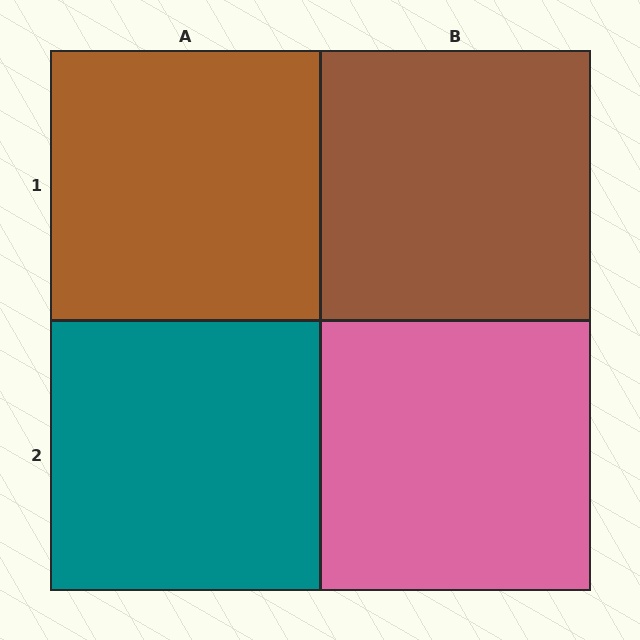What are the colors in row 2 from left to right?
Teal, pink.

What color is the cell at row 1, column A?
Brown.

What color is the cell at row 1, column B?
Brown.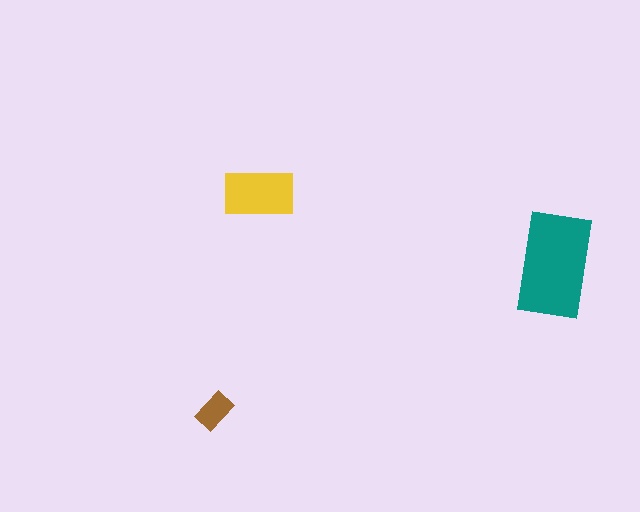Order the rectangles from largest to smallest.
the teal one, the yellow one, the brown one.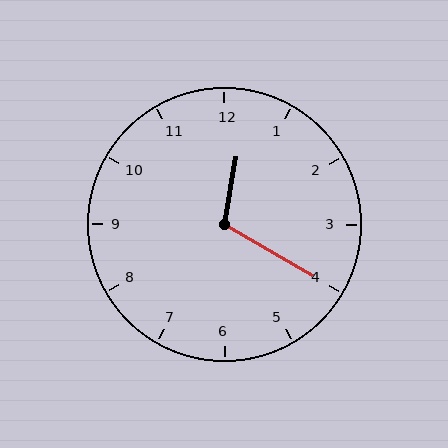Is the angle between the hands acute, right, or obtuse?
It is obtuse.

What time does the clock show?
12:20.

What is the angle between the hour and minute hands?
Approximately 110 degrees.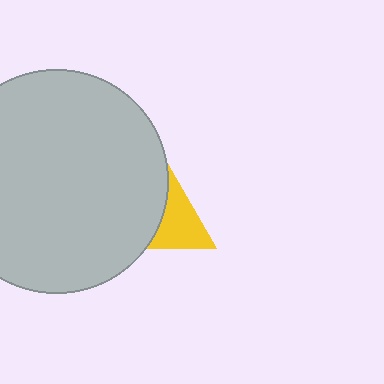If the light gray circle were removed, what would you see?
You would see the complete yellow triangle.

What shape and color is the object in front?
The object in front is a light gray circle.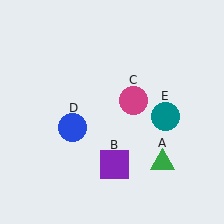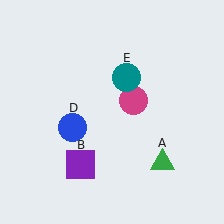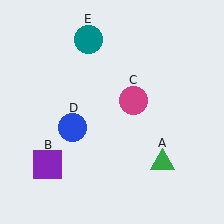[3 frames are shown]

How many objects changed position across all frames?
2 objects changed position: purple square (object B), teal circle (object E).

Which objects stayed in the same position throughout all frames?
Green triangle (object A) and magenta circle (object C) and blue circle (object D) remained stationary.